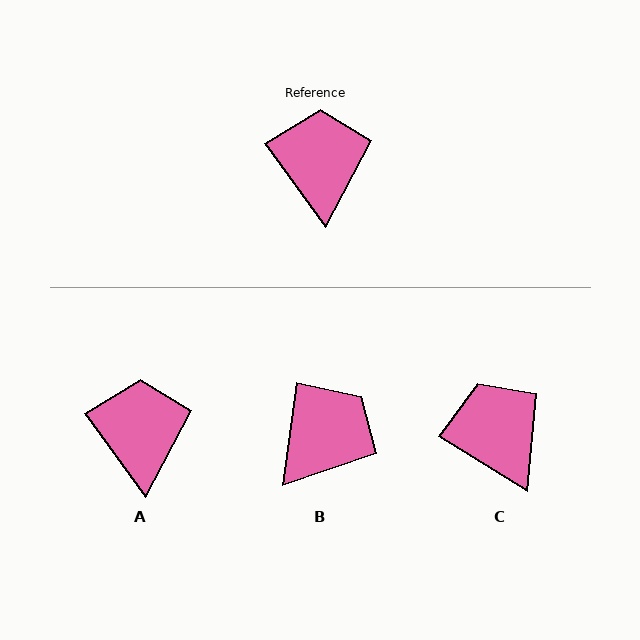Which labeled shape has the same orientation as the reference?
A.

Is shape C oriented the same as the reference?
No, it is off by about 22 degrees.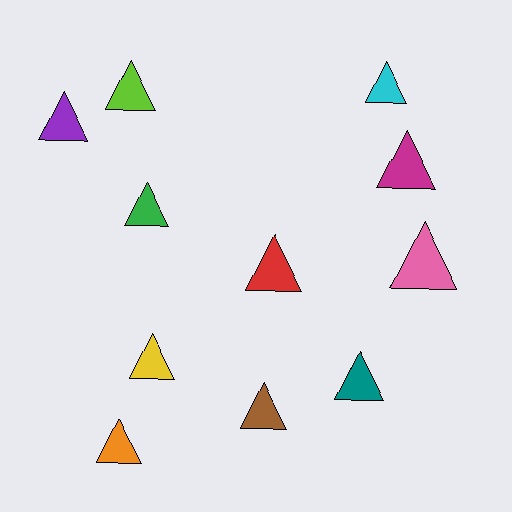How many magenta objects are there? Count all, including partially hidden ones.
There is 1 magenta object.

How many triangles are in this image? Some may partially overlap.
There are 11 triangles.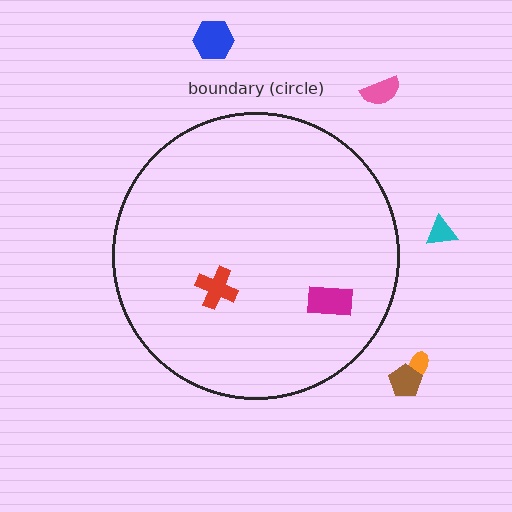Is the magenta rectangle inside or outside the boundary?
Inside.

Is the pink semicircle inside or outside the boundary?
Outside.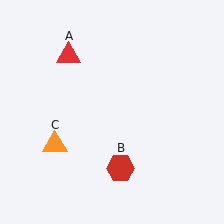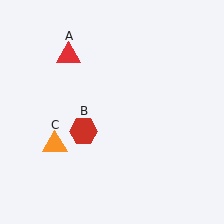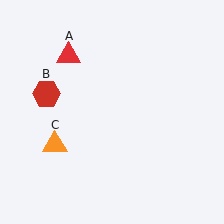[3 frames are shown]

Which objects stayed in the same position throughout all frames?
Red triangle (object A) and orange triangle (object C) remained stationary.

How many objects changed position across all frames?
1 object changed position: red hexagon (object B).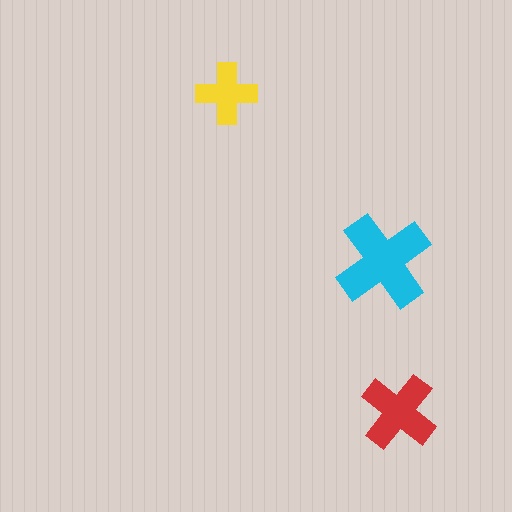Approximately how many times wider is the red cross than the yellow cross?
About 1.5 times wider.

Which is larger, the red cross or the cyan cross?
The cyan one.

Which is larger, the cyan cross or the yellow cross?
The cyan one.